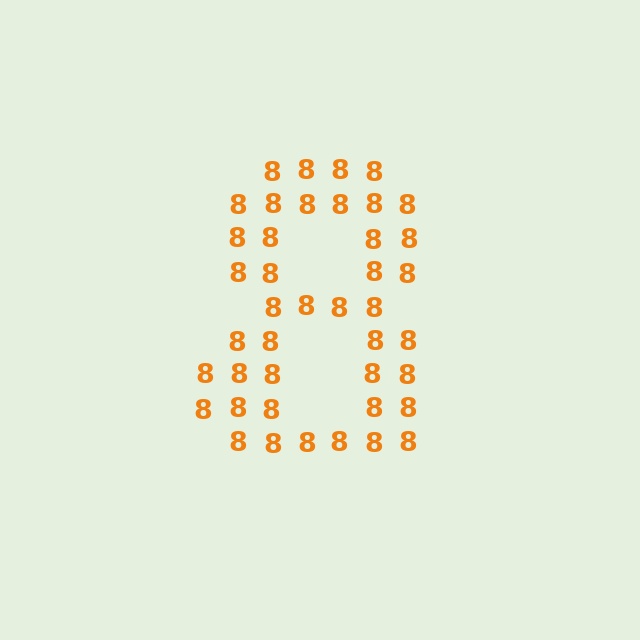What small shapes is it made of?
It is made of small digit 8's.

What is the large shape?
The large shape is the digit 8.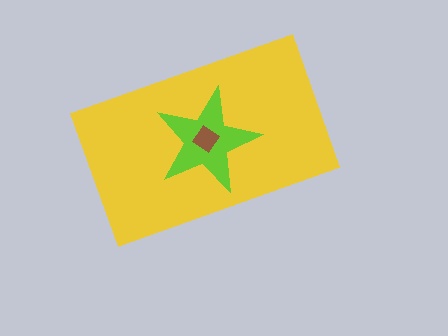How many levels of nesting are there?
3.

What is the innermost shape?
The brown diamond.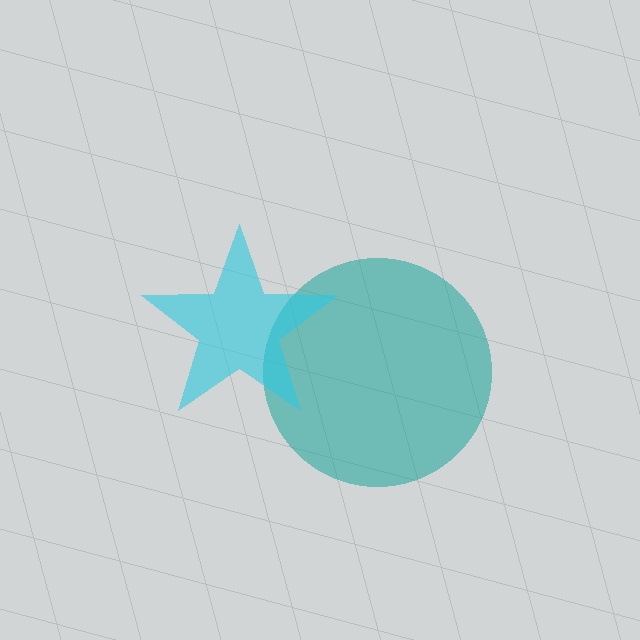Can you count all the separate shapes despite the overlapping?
Yes, there are 2 separate shapes.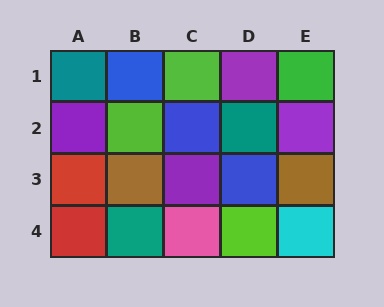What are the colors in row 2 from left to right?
Purple, lime, blue, teal, purple.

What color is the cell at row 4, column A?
Red.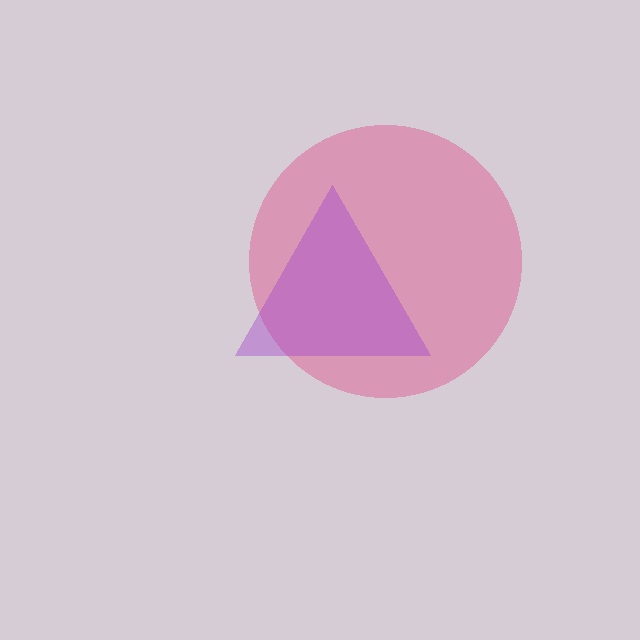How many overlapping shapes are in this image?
There are 2 overlapping shapes in the image.